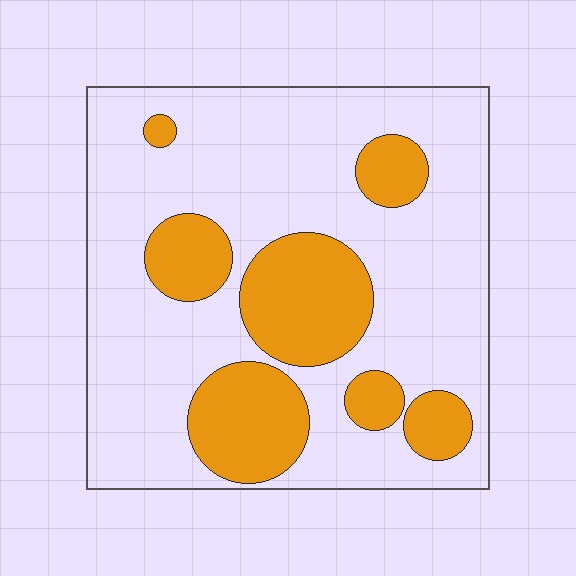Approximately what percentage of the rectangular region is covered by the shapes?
Approximately 25%.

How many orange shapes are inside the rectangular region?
7.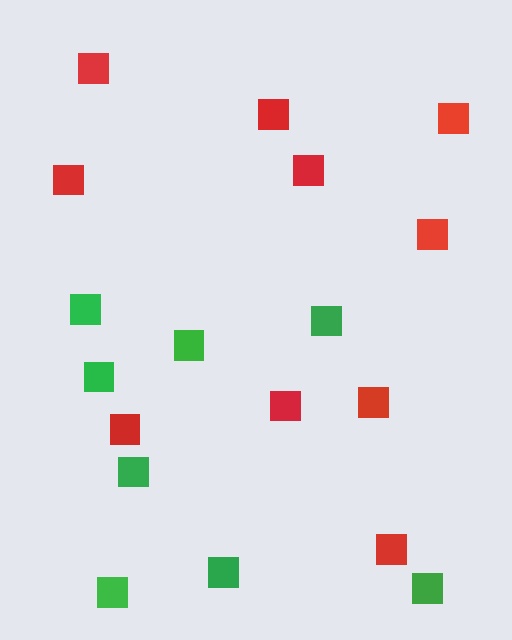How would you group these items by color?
There are 2 groups: one group of green squares (8) and one group of red squares (10).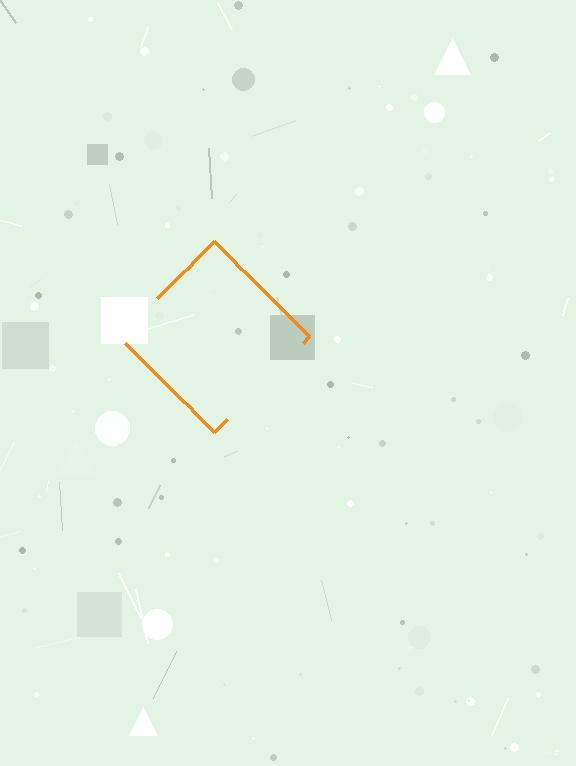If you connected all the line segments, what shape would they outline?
They would outline a diamond.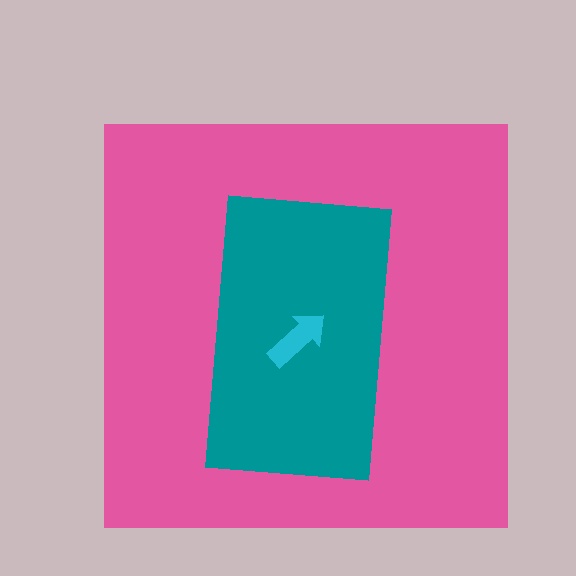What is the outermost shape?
The pink square.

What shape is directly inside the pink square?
The teal rectangle.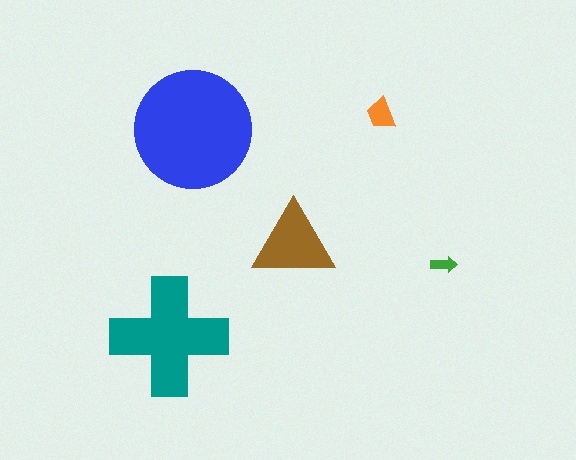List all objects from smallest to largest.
The green arrow, the orange trapezoid, the brown triangle, the teal cross, the blue circle.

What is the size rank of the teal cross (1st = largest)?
2nd.